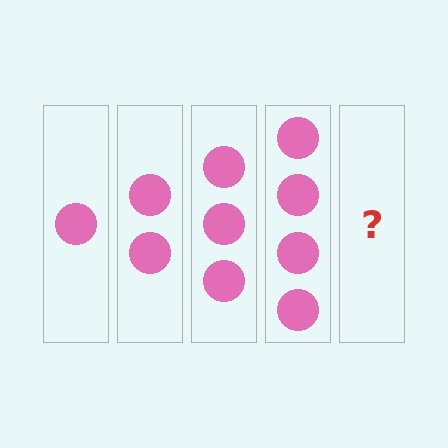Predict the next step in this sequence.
The next step is 5 circles.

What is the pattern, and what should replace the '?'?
The pattern is that each step adds one more circle. The '?' should be 5 circles.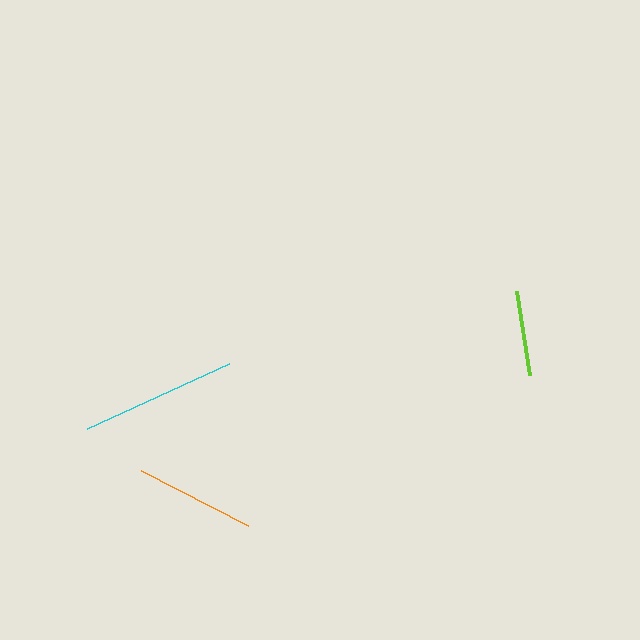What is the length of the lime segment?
The lime segment is approximately 85 pixels long.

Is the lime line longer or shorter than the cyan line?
The cyan line is longer than the lime line.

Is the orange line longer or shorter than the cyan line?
The cyan line is longer than the orange line.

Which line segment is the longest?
The cyan line is the longest at approximately 156 pixels.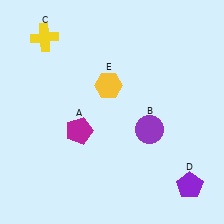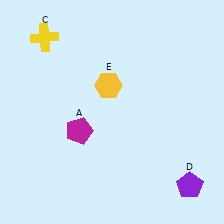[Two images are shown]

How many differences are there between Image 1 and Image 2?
There is 1 difference between the two images.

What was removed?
The purple circle (B) was removed in Image 2.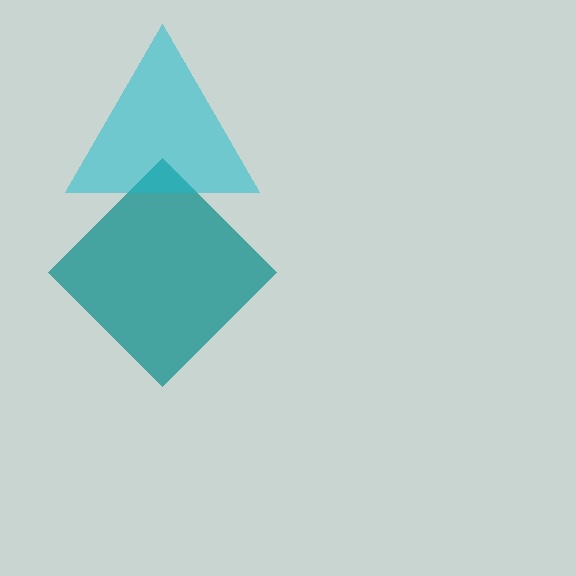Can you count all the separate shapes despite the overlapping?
Yes, there are 2 separate shapes.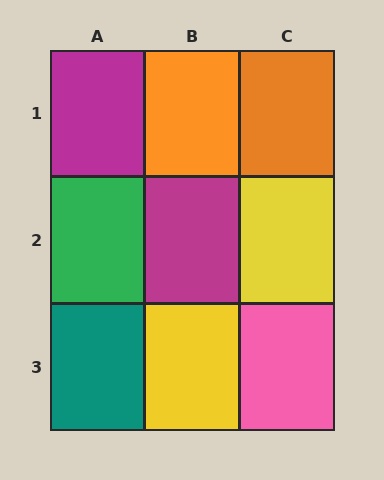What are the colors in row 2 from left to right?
Green, magenta, yellow.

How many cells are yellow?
2 cells are yellow.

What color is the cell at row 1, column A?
Magenta.